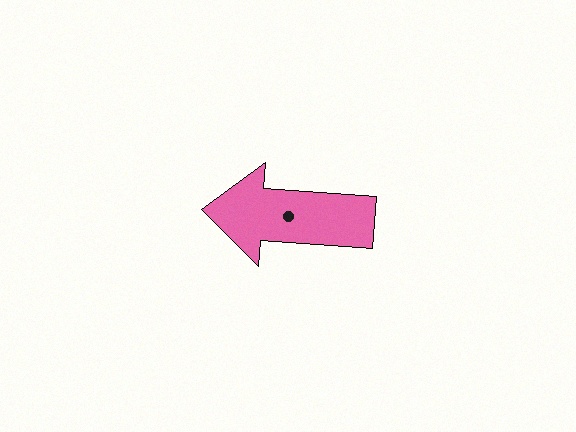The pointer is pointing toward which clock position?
Roughly 9 o'clock.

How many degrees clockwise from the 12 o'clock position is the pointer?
Approximately 274 degrees.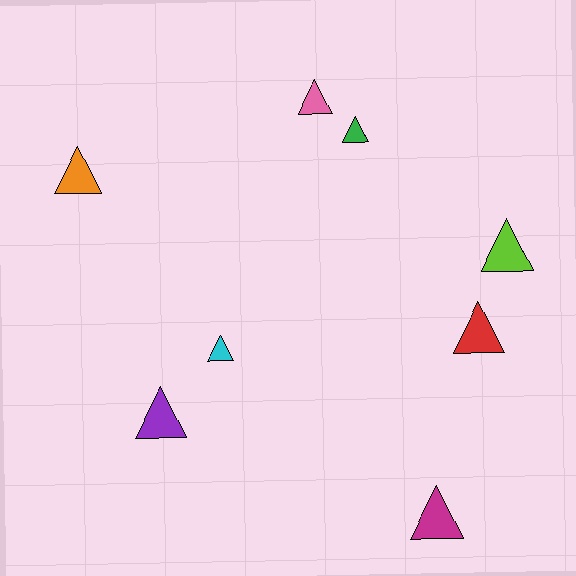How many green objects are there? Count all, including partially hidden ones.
There is 1 green object.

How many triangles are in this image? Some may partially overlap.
There are 8 triangles.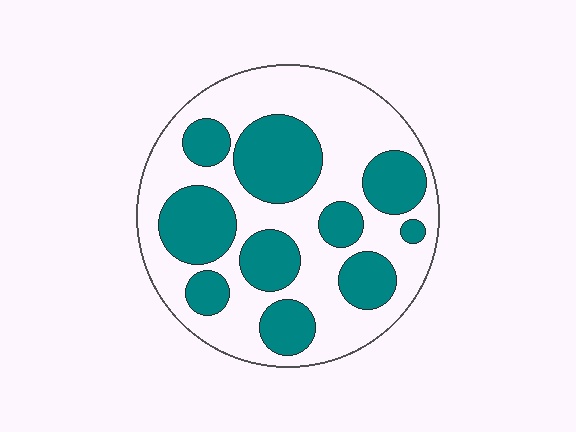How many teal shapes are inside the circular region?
10.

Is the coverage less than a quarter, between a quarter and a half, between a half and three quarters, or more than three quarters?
Between a quarter and a half.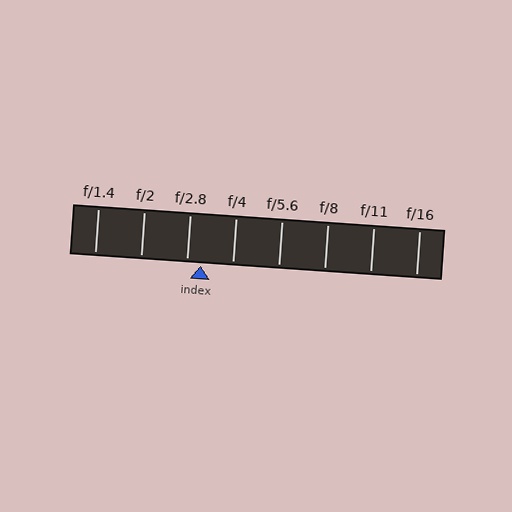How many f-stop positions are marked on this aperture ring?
There are 8 f-stop positions marked.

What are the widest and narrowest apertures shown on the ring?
The widest aperture shown is f/1.4 and the narrowest is f/16.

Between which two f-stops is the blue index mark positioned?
The index mark is between f/2.8 and f/4.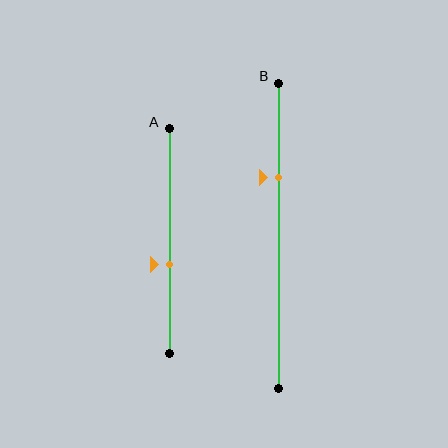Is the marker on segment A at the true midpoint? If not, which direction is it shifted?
No, the marker on segment A is shifted downward by about 10% of the segment length.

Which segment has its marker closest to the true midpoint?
Segment A has its marker closest to the true midpoint.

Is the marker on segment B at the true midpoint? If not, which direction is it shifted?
No, the marker on segment B is shifted upward by about 19% of the segment length.